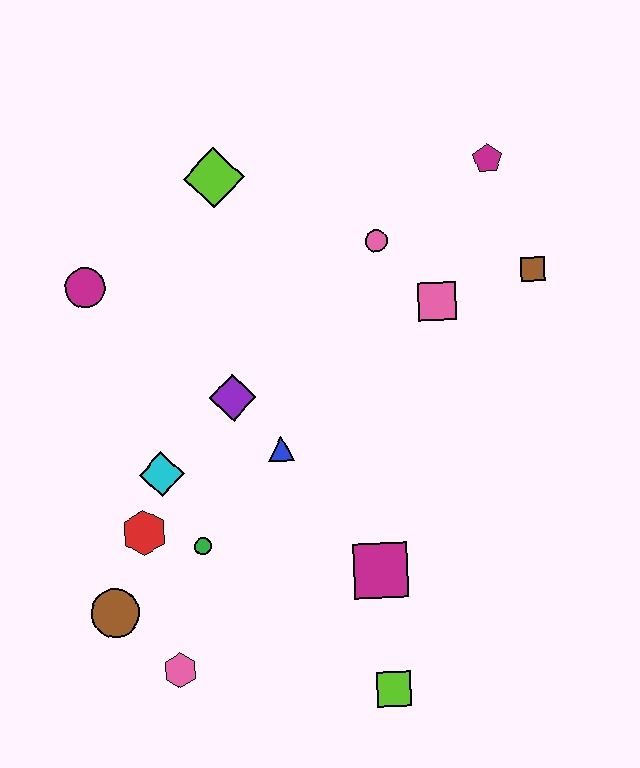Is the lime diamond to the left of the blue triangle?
Yes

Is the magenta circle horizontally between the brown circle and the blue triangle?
No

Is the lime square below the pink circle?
Yes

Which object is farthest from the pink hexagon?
The magenta pentagon is farthest from the pink hexagon.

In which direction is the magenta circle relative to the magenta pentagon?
The magenta circle is to the left of the magenta pentagon.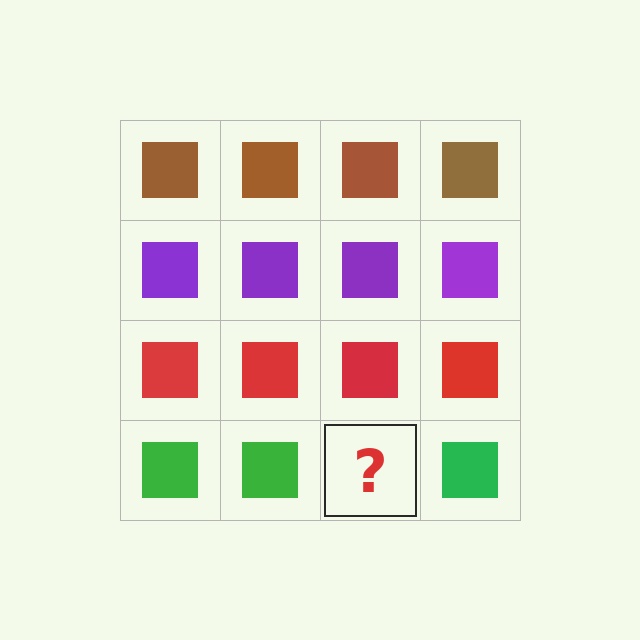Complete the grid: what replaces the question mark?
The question mark should be replaced with a green square.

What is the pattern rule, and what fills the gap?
The rule is that each row has a consistent color. The gap should be filled with a green square.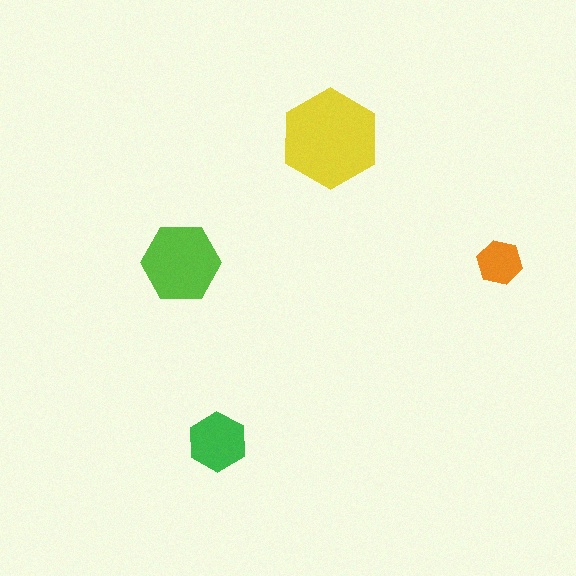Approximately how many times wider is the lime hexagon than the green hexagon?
About 1.5 times wider.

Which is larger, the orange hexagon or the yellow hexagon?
The yellow one.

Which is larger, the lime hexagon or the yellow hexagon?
The yellow one.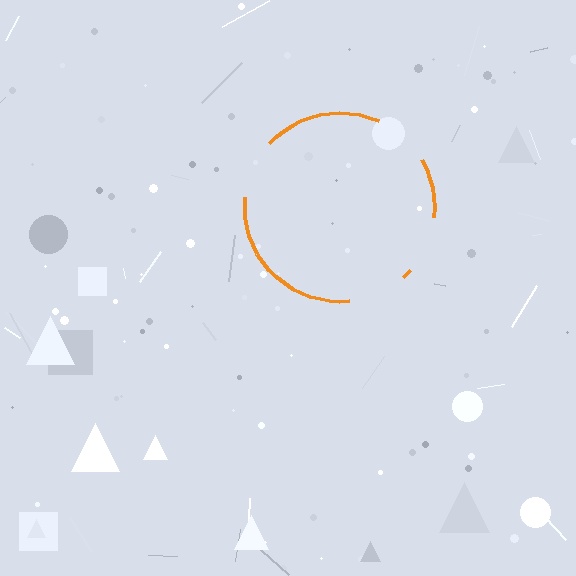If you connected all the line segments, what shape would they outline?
They would outline a circle.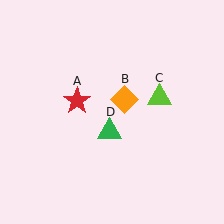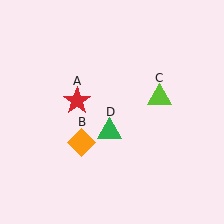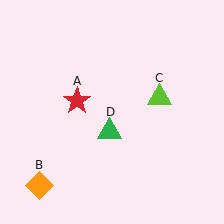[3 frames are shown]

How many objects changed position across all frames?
1 object changed position: orange diamond (object B).